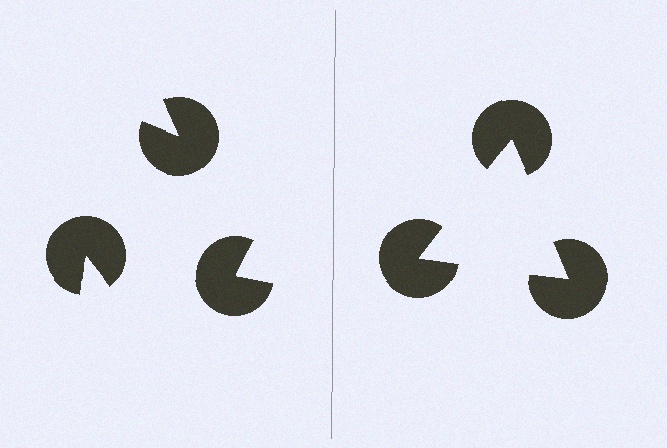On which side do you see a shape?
An illusory triangle appears on the right side. On the left side the wedge cuts are rotated, so no coherent shape forms.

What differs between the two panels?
The pac-man discs are positioned identically on both sides; only the wedge orientations differ. On the right they align to a triangle; on the left they are misaligned.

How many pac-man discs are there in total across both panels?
6 — 3 on each side.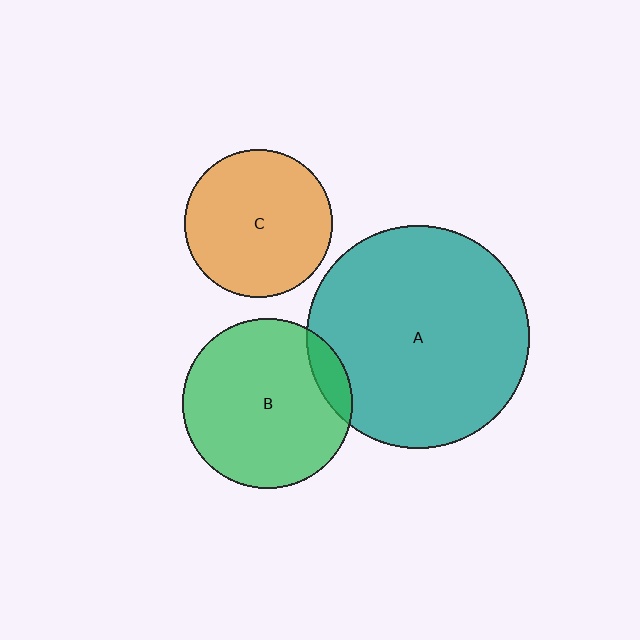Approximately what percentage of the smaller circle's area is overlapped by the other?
Approximately 10%.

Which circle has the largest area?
Circle A (teal).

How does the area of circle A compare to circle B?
Approximately 1.7 times.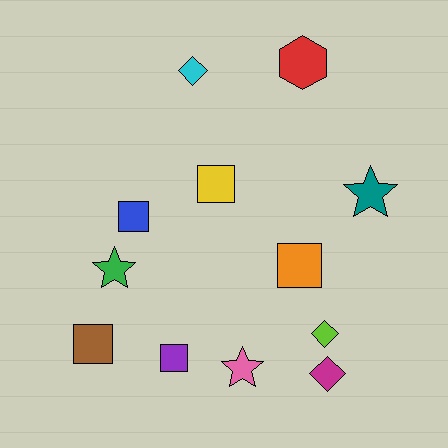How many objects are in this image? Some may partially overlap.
There are 12 objects.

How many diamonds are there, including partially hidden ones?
There are 3 diamonds.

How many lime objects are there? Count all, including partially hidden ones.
There is 1 lime object.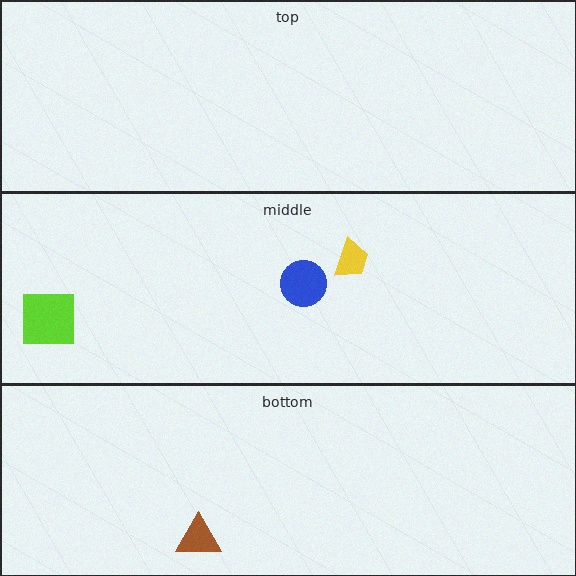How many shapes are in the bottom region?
1.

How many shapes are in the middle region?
3.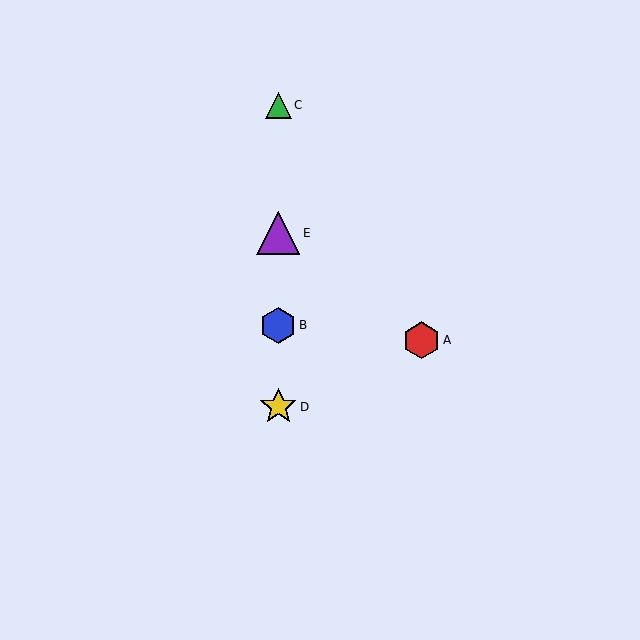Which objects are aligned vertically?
Objects B, C, D, E are aligned vertically.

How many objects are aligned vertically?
4 objects (B, C, D, E) are aligned vertically.